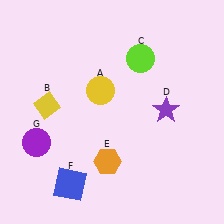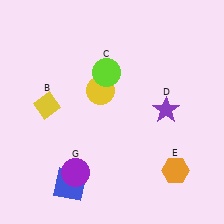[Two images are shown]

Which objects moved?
The objects that moved are: the lime circle (C), the orange hexagon (E), the purple circle (G).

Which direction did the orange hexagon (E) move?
The orange hexagon (E) moved right.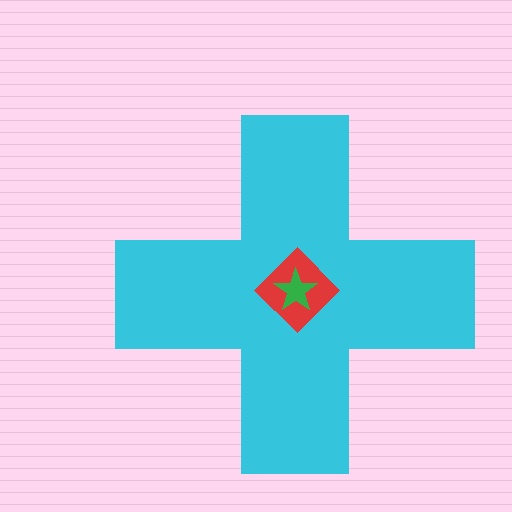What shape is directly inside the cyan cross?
The red diamond.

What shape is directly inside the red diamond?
The green star.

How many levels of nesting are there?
3.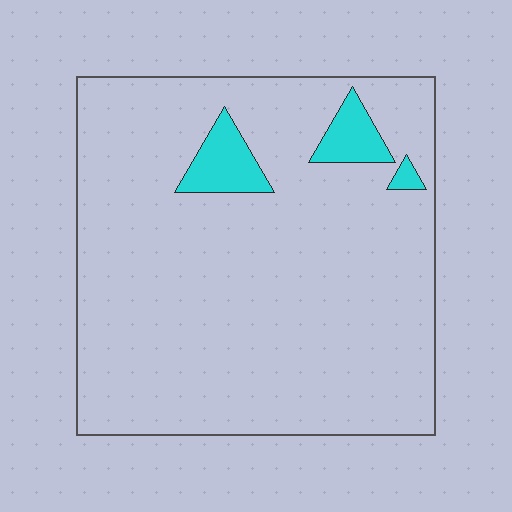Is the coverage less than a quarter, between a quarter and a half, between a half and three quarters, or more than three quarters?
Less than a quarter.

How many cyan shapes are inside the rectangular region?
3.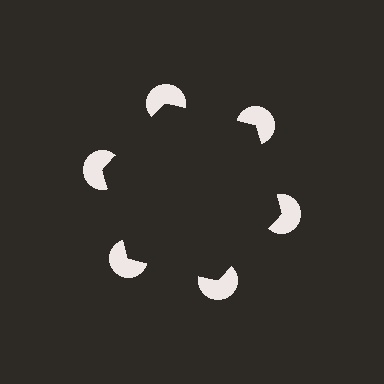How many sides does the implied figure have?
6 sides.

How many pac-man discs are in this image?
There are 6 — one at each vertex of the illusory hexagon.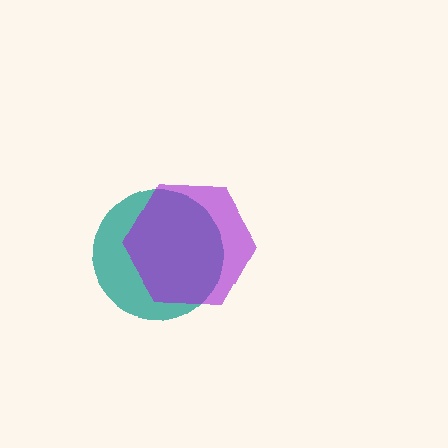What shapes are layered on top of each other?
The layered shapes are: a teal circle, a purple hexagon.